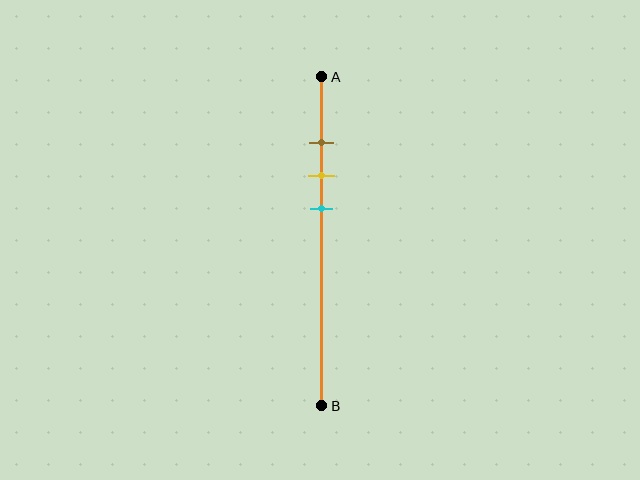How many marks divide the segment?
There are 3 marks dividing the segment.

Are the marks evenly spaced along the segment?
Yes, the marks are approximately evenly spaced.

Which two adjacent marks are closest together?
The brown and yellow marks are the closest adjacent pair.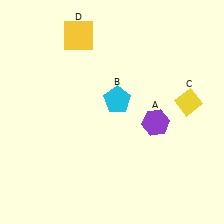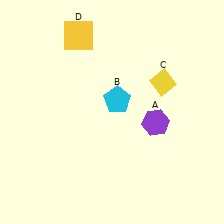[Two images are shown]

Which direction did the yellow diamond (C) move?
The yellow diamond (C) moved left.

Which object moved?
The yellow diamond (C) moved left.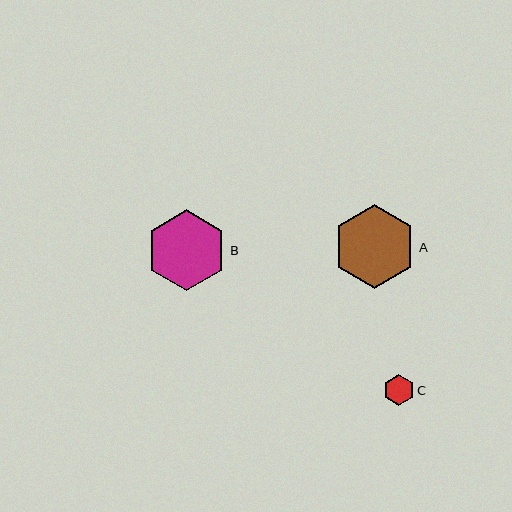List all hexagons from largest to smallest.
From largest to smallest: A, B, C.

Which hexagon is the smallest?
Hexagon C is the smallest with a size of approximately 31 pixels.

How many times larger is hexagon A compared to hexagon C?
Hexagon A is approximately 2.7 times the size of hexagon C.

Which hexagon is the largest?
Hexagon A is the largest with a size of approximately 84 pixels.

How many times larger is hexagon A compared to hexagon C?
Hexagon A is approximately 2.7 times the size of hexagon C.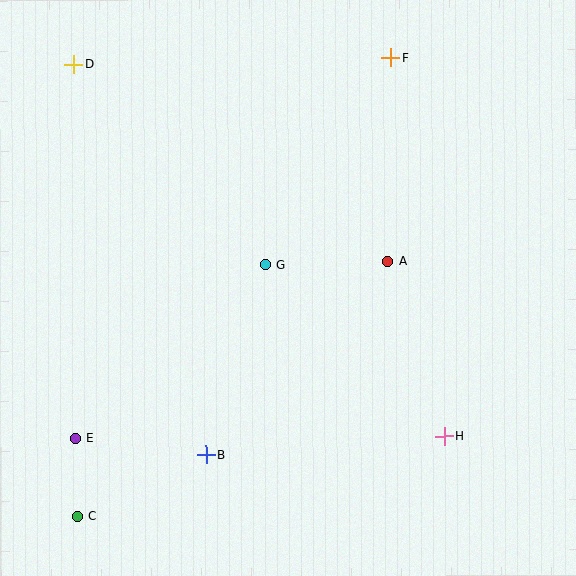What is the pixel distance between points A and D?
The distance between A and D is 371 pixels.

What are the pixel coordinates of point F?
Point F is at (391, 57).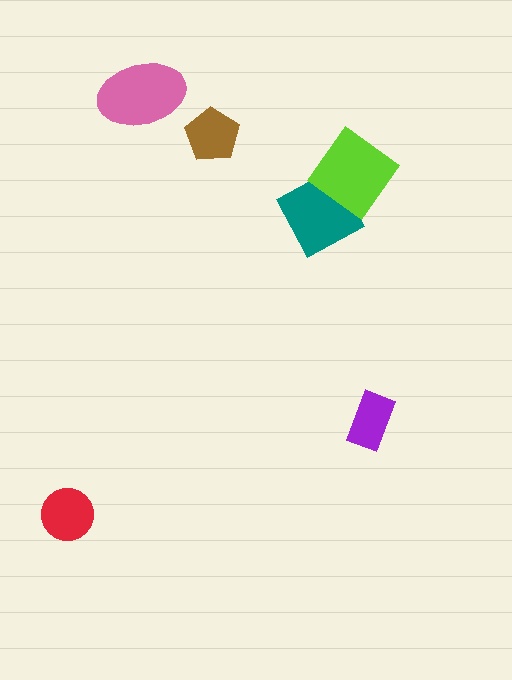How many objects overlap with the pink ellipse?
0 objects overlap with the pink ellipse.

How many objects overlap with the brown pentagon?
0 objects overlap with the brown pentagon.